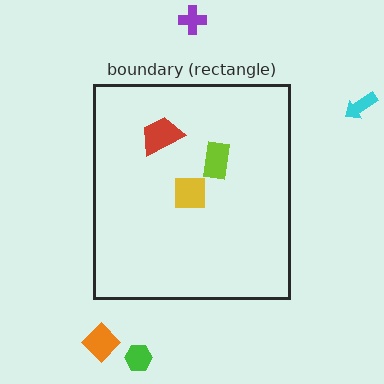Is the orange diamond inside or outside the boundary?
Outside.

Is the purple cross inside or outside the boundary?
Outside.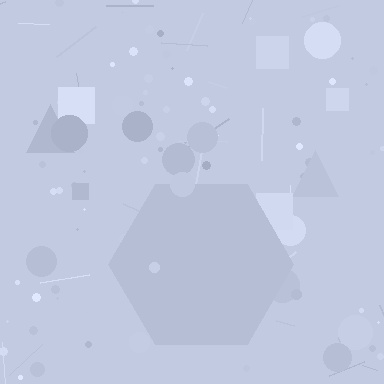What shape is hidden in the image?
A hexagon is hidden in the image.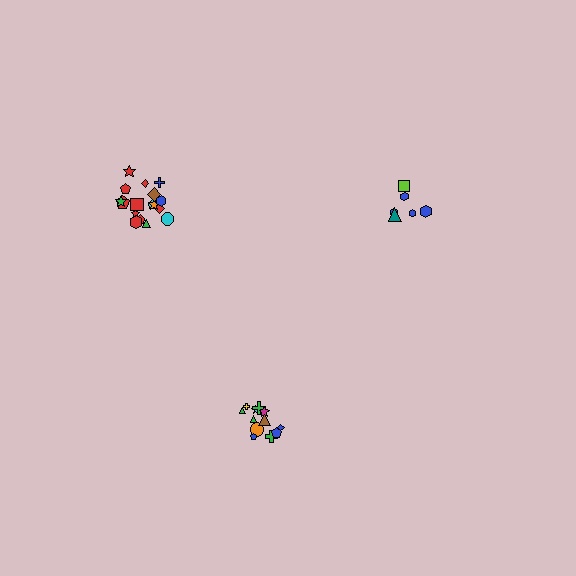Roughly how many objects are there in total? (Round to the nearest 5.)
Roughly 35 objects in total.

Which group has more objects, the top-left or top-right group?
The top-left group.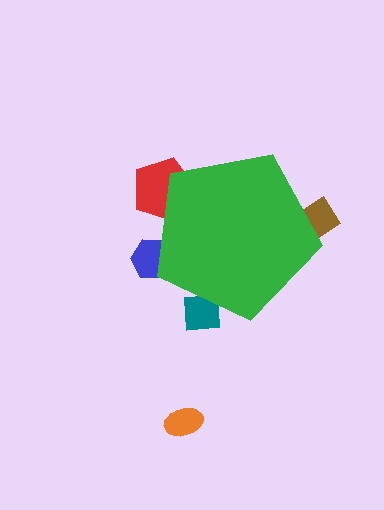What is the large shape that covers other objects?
A green pentagon.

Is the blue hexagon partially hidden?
Yes, the blue hexagon is partially hidden behind the green pentagon.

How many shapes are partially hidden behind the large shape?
4 shapes are partially hidden.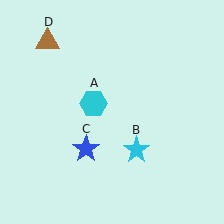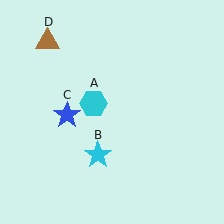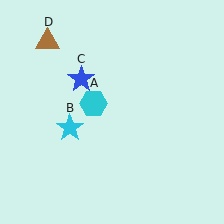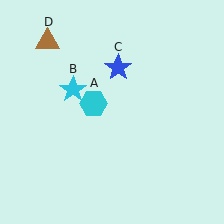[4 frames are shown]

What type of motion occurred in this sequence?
The cyan star (object B), blue star (object C) rotated clockwise around the center of the scene.